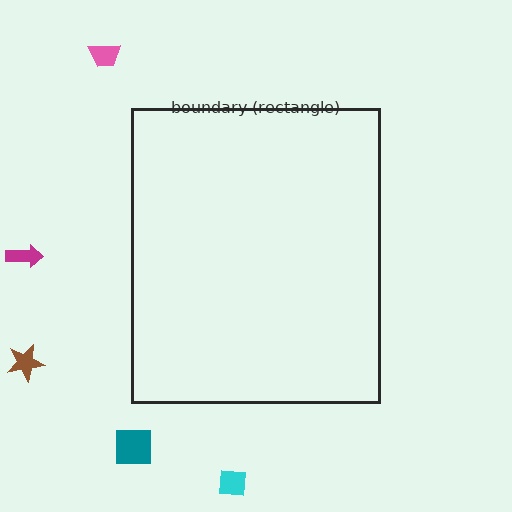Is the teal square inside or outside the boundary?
Outside.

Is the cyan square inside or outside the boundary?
Outside.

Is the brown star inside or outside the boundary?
Outside.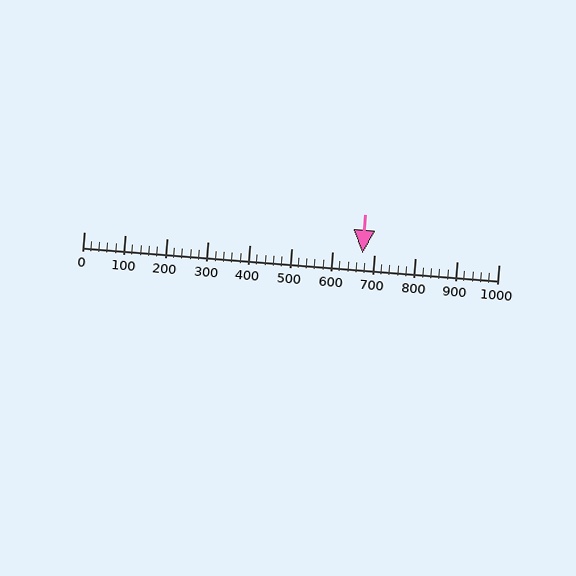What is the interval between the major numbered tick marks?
The major tick marks are spaced 100 units apart.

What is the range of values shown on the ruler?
The ruler shows values from 0 to 1000.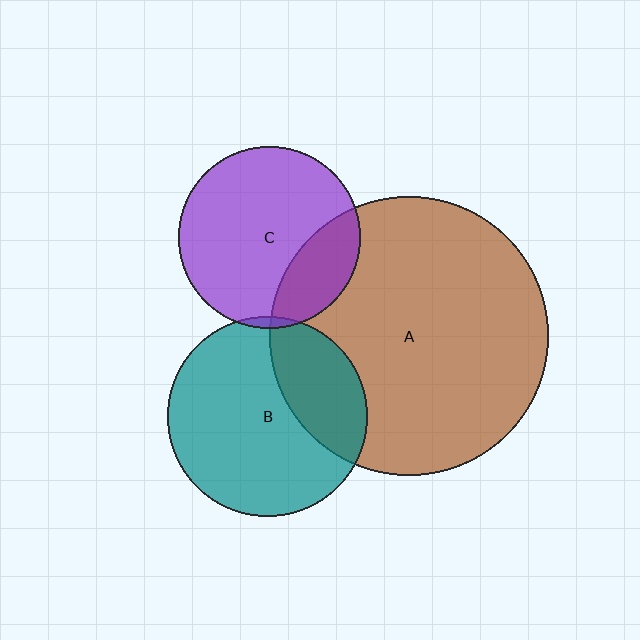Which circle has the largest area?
Circle A (brown).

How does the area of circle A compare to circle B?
Approximately 1.9 times.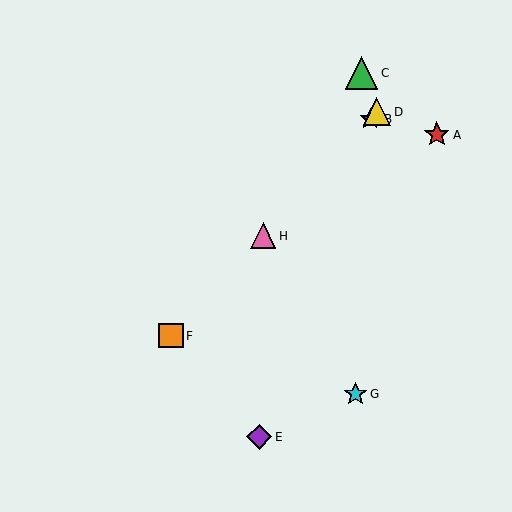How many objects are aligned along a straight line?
4 objects (B, D, F, H) are aligned along a straight line.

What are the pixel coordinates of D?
Object D is at (377, 112).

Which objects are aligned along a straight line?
Objects B, D, F, H are aligned along a straight line.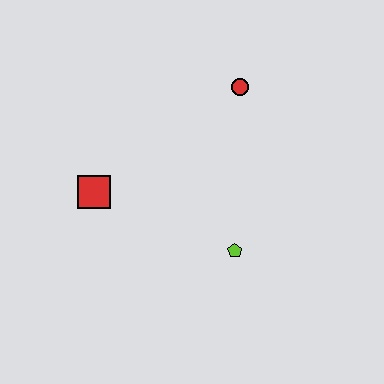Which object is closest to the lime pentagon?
The red square is closest to the lime pentagon.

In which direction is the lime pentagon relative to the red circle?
The lime pentagon is below the red circle.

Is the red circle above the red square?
Yes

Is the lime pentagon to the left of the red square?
No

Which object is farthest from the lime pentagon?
The red circle is farthest from the lime pentagon.